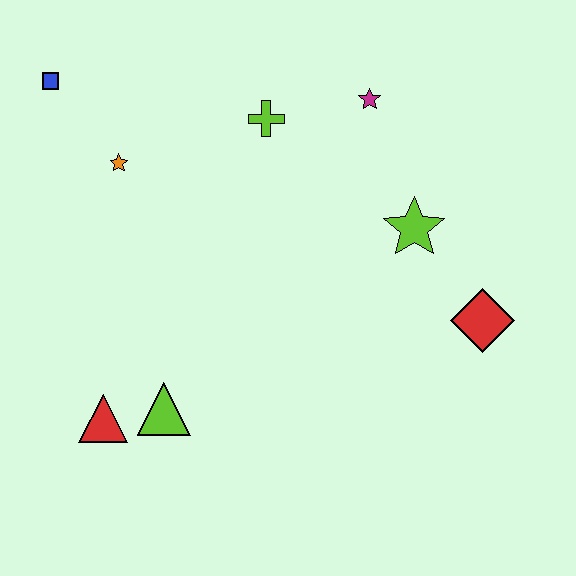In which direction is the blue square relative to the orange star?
The blue square is above the orange star.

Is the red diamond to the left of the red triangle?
No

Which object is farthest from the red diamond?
The blue square is farthest from the red diamond.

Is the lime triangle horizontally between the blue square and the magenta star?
Yes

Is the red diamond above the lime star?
No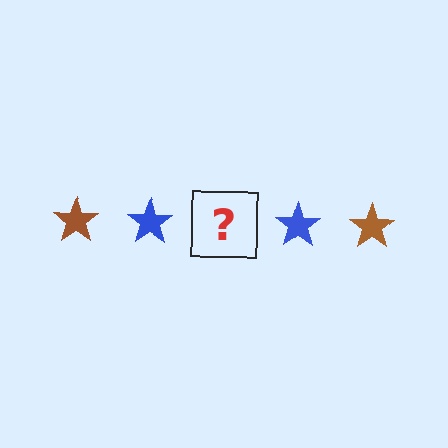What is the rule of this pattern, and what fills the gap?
The rule is that the pattern cycles through brown, blue stars. The gap should be filled with a brown star.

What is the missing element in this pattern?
The missing element is a brown star.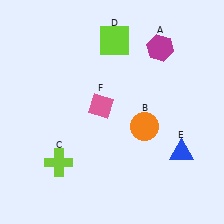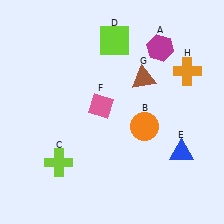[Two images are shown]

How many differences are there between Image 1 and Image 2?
There are 2 differences between the two images.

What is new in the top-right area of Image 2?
A brown triangle (G) was added in the top-right area of Image 2.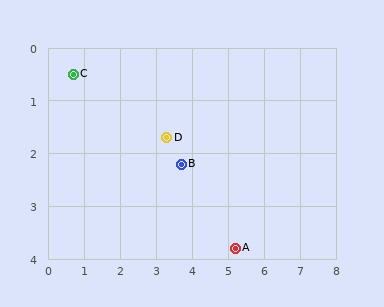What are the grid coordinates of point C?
Point C is at approximately (0.7, 0.5).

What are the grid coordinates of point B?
Point B is at approximately (3.7, 2.2).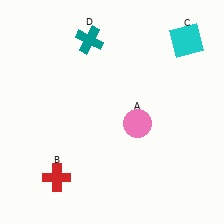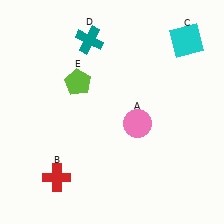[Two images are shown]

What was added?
A lime pentagon (E) was added in Image 2.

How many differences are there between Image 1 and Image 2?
There is 1 difference between the two images.